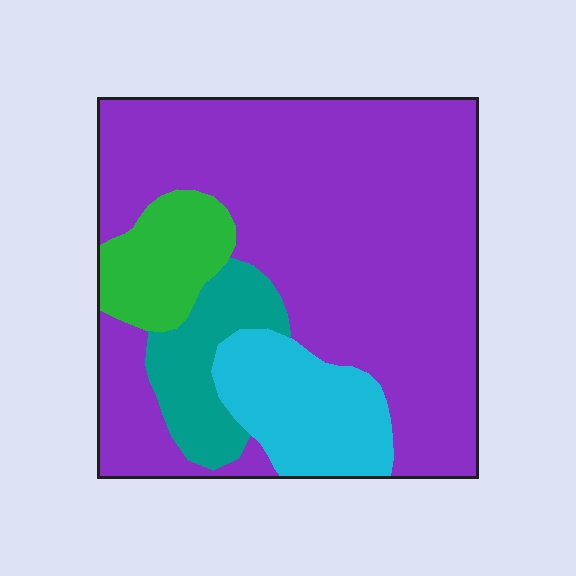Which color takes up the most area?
Purple, at roughly 65%.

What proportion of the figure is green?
Green takes up less than a sixth of the figure.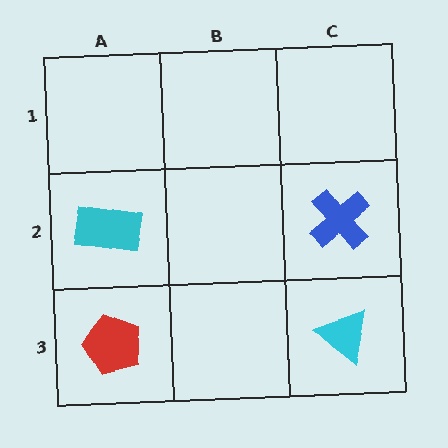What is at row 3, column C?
A cyan triangle.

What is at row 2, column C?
A blue cross.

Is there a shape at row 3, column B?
No, that cell is empty.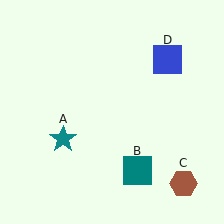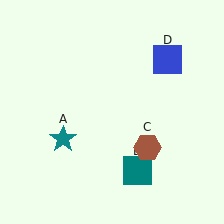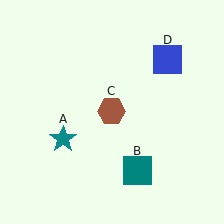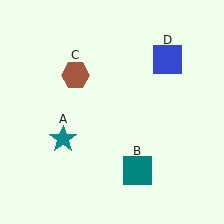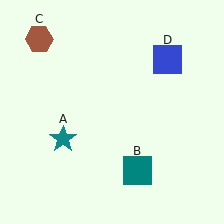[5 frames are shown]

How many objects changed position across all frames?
1 object changed position: brown hexagon (object C).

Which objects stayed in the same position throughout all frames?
Teal star (object A) and teal square (object B) and blue square (object D) remained stationary.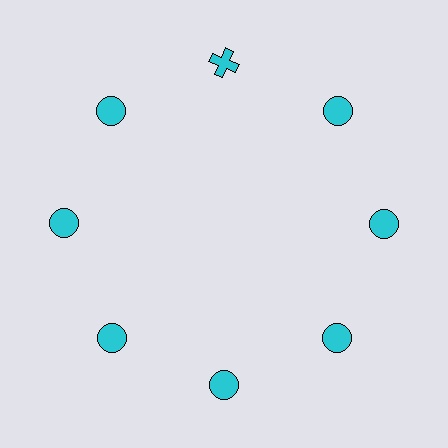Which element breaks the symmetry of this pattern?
The cyan cross at roughly the 12 o'clock position breaks the symmetry. All other shapes are cyan circles.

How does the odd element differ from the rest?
It has a different shape: cross instead of circle.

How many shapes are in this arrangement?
There are 8 shapes arranged in a ring pattern.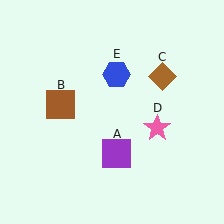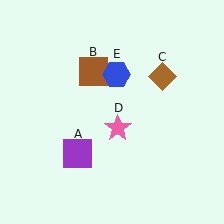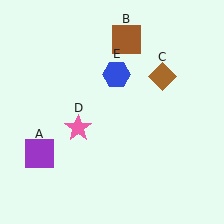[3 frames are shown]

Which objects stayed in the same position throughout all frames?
Brown diamond (object C) and blue hexagon (object E) remained stationary.